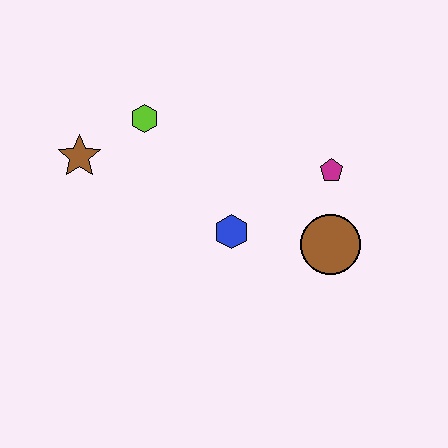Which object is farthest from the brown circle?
The brown star is farthest from the brown circle.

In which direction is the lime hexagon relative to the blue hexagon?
The lime hexagon is above the blue hexagon.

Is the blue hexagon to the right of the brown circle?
No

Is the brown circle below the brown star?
Yes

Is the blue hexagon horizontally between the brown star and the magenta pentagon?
Yes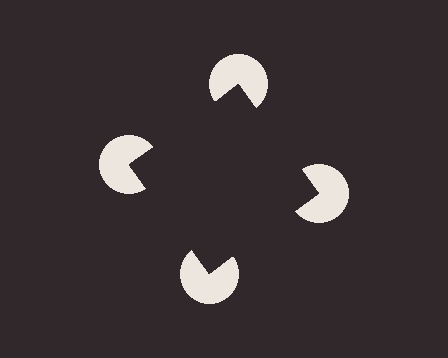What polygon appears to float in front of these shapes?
An illusory square — its edges are inferred from the aligned wedge cuts in the pac-man discs, not physically drawn.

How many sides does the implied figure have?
4 sides.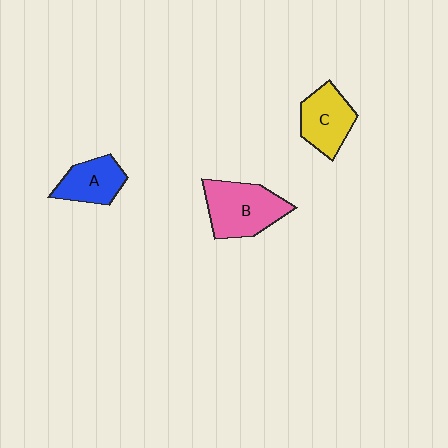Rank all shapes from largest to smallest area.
From largest to smallest: B (pink), C (yellow), A (blue).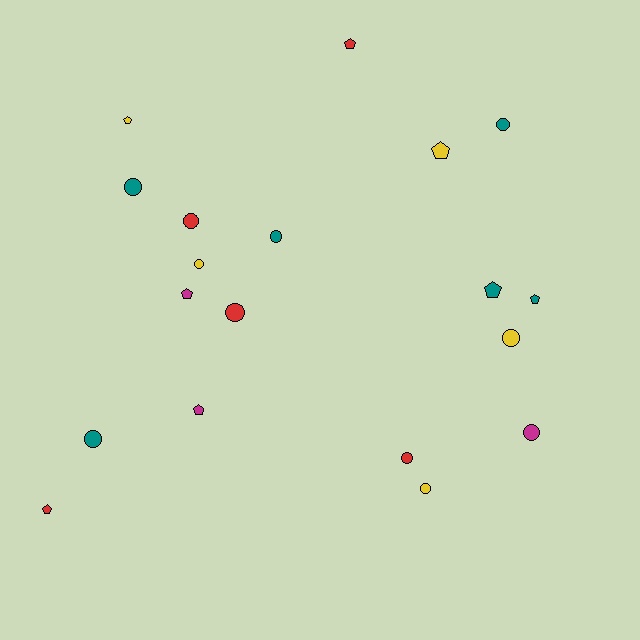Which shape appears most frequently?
Circle, with 11 objects.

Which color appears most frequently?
Teal, with 6 objects.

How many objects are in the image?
There are 19 objects.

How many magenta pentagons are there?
There are 2 magenta pentagons.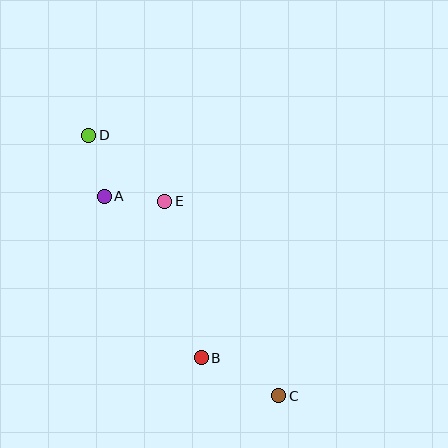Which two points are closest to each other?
Points A and E are closest to each other.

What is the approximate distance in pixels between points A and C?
The distance between A and C is approximately 265 pixels.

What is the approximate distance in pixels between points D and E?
The distance between D and E is approximately 101 pixels.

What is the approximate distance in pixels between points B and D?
The distance between B and D is approximately 249 pixels.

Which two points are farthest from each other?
Points C and D are farthest from each other.